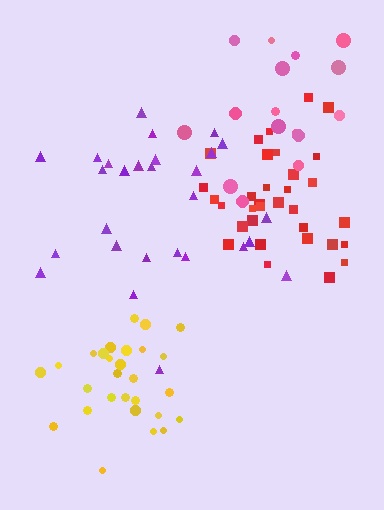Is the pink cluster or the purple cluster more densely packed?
Purple.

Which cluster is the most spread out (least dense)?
Pink.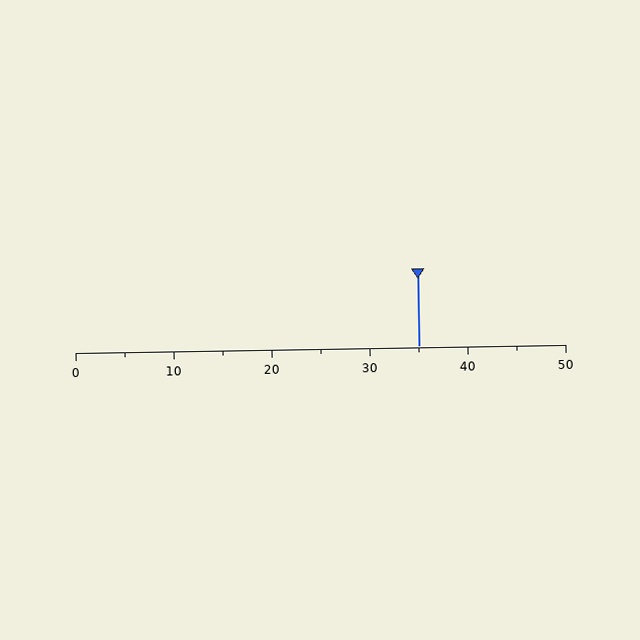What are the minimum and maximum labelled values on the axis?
The axis runs from 0 to 50.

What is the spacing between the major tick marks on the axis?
The major ticks are spaced 10 apart.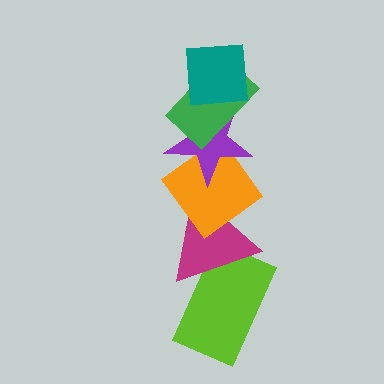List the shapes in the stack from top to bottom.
From top to bottom: the teal square, the green rectangle, the purple star, the orange diamond, the magenta triangle, the lime rectangle.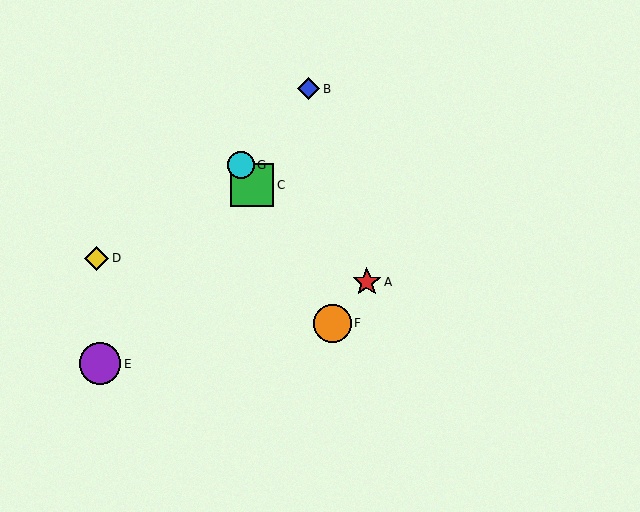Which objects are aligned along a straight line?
Objects C, F, G are aligned along a straight line.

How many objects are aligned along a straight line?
3 objects (C, F, G) are aligned along a straight line.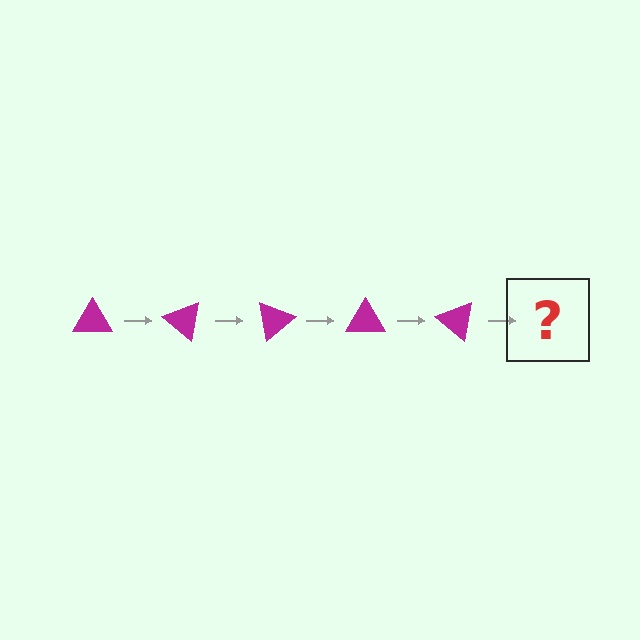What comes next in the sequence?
The next element should be a magenta triangle rotated 200 degrees.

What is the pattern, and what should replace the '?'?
The pattern is that the triangle rotates 40 degrees each step. The '?' should be a magenta triangle rotated 200 degrees.